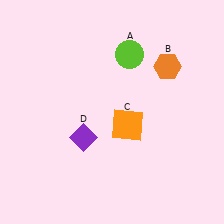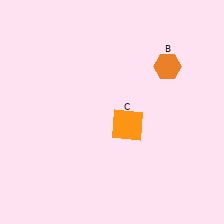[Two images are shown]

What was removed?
The lime circle (A), the purple diamond (D) were removed in Image 2.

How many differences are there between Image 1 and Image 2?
There are 2 differences between the two images.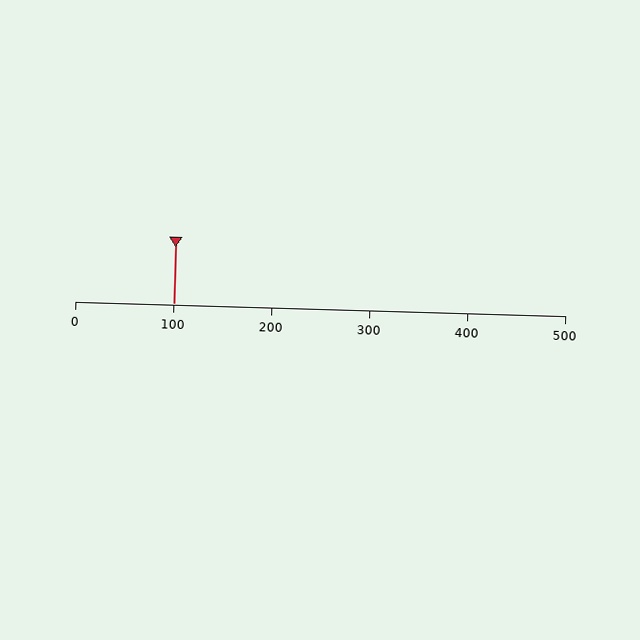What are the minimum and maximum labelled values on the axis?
The axis runs from 0 to 500.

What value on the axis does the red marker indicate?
The marker indicates approximately 100.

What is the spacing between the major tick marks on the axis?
The major ticks are spaced 100 apart.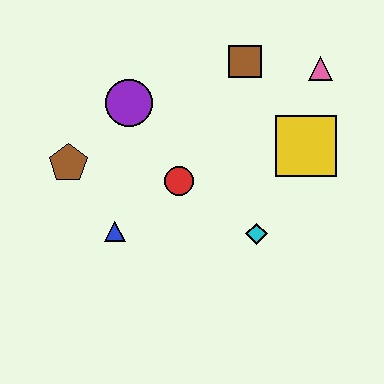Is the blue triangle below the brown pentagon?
Yes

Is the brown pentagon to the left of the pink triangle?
Yes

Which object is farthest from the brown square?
The blue triangle is farthest from the brown square.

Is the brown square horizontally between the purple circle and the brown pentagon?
No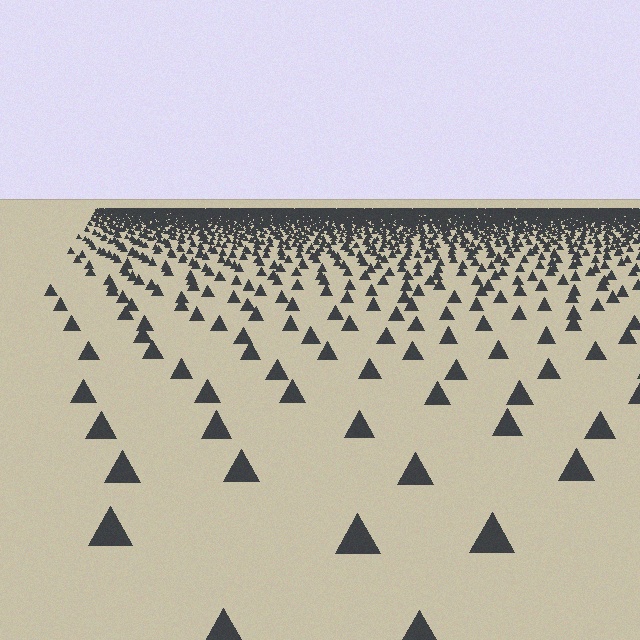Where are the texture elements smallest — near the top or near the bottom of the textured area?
Near the top.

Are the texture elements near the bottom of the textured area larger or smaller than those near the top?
Larger. Near the bottom, elements are closer to the viewer and appear at a bigger on-screen size.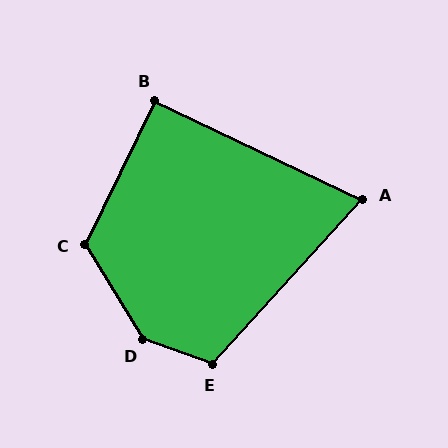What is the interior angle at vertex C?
Approximately 122 degrees (obtuse).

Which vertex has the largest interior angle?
D, at approximately 141 degrees.